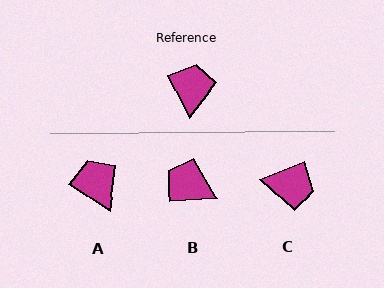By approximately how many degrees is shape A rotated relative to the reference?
Approximately 31 degrees counter-clockwise.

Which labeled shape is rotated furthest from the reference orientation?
C, about 93 degrees away.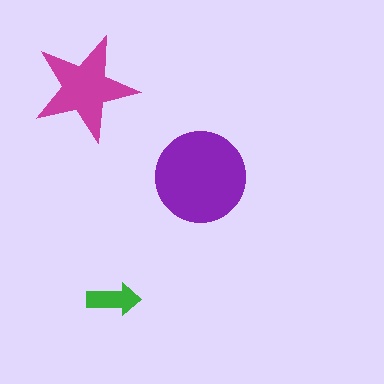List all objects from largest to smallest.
The purple circle, the magenta star, the green arrow.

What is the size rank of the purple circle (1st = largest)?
1st.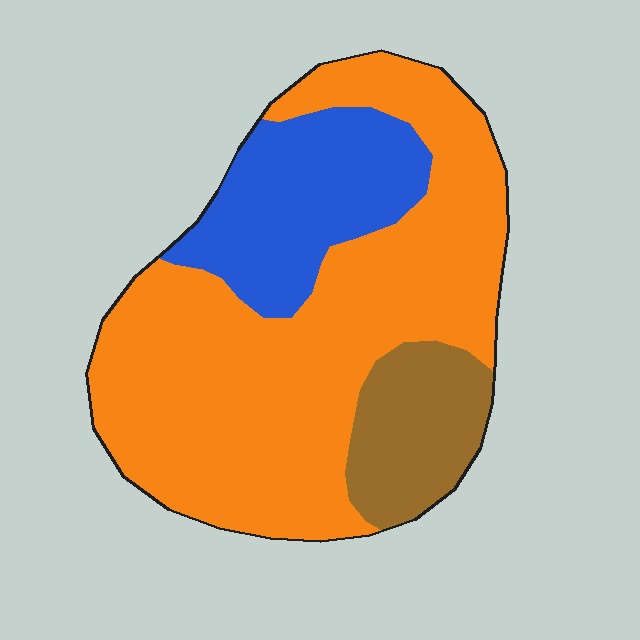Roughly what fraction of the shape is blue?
Blue takes up about one fifth (1/5) of the shape.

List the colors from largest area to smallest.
From largest to smallest: orange, blue, brown.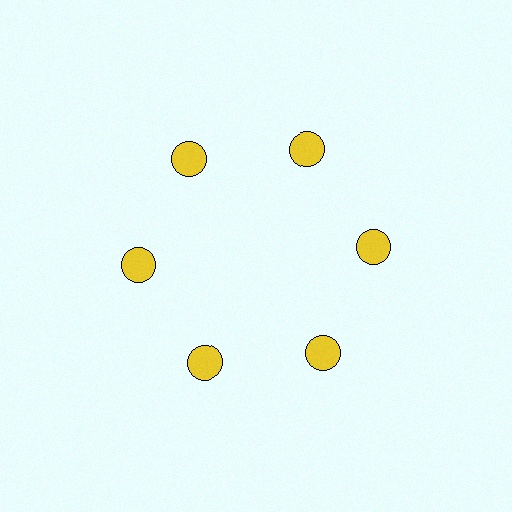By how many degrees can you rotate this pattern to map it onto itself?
The pattern maps onto itself every 60 degrees of rotation.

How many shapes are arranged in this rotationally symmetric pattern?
There are 6 shapes, arranged in 6 groups of 1.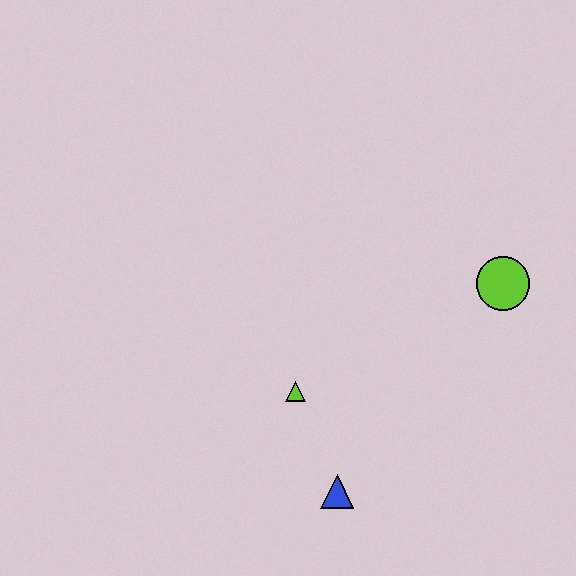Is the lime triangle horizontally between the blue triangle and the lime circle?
No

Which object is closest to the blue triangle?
The lime triangle is closest to the blue triangle.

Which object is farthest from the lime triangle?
The lime circle is farthest from the lime triangle.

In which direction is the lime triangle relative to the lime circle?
The lime triangle is to the left of the lime circle.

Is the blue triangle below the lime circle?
Yes